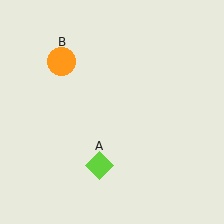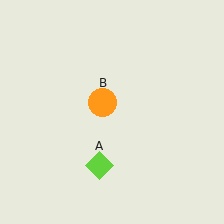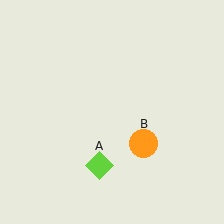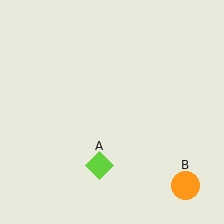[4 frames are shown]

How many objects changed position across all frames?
1 object changed position: orange circle (object B).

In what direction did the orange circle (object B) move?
The orange circle (object B) moved down and to the right.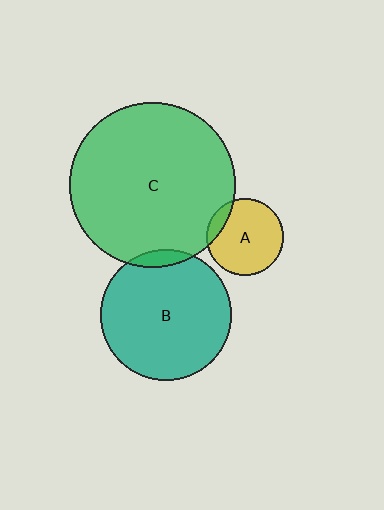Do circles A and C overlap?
Yes.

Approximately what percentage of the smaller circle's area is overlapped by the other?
Approximately 10%.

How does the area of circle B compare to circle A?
Approximately 2.9 times.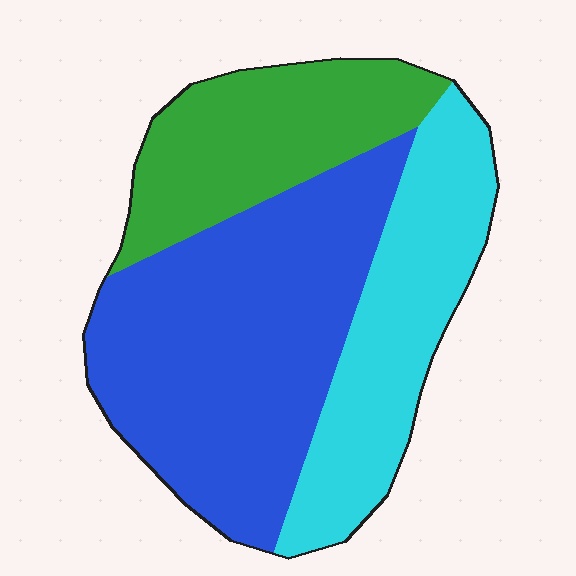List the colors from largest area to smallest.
From largest to smallest: blue, cyan, green.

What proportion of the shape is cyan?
Cyan covers about 30% of the shape.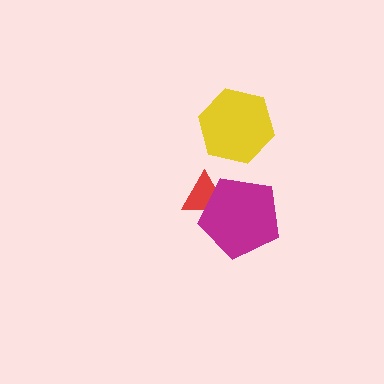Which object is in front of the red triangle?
The magenta pentagon is in front of the red triangle.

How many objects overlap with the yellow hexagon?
0 objects overlap with the yellow hexagon.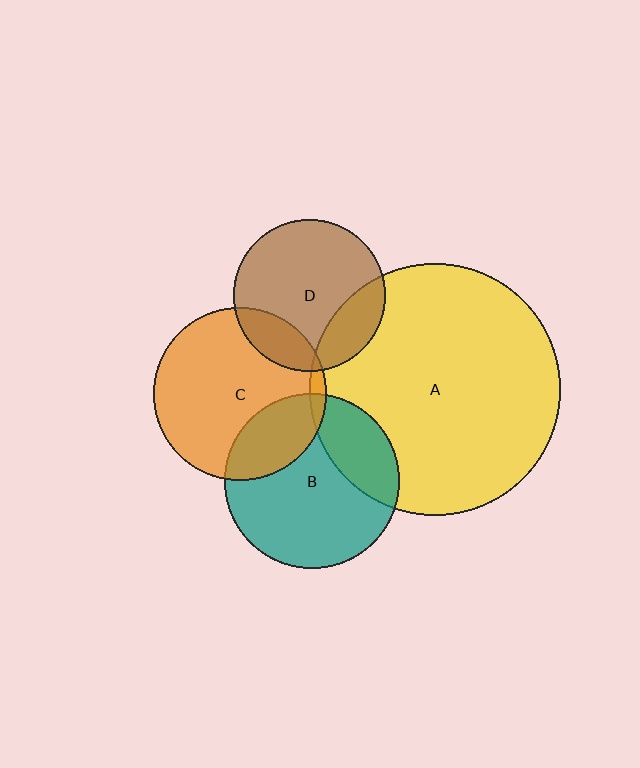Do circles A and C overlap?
Yes.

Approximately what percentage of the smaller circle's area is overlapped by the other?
Approximately 5%.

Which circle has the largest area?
Circle A (yellow).